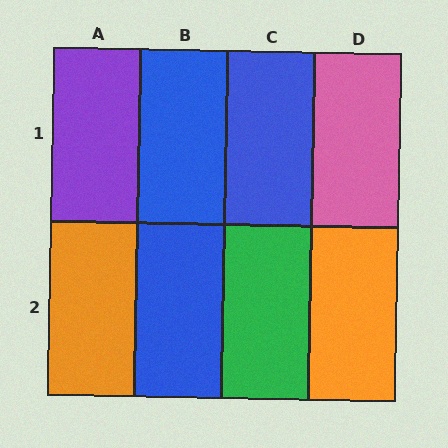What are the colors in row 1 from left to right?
Purple, blue, blue, pink.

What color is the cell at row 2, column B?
Blue.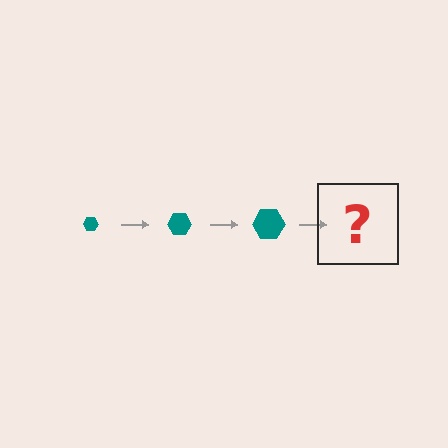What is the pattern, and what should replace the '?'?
The pattern is that the hexagon gets progressively larger each step. The '?' should be a teal hexagon, larger than the previous one.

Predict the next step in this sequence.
The next step is a teal hexagon, larger than the previous one.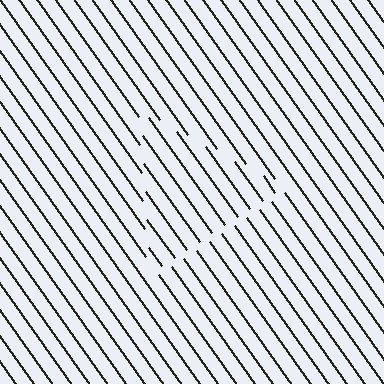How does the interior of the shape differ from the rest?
The interior of the shape contains the same grating, shifted by half a period — the contour is defined by the phase discontinuity where line-ends from the inner and outer gratings abut.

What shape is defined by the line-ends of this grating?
An illusory triangle. The interior of the shape contains the same grating, shifted by half a period — the contour is defined by the phase discontinuity where line-ends from the inner and outer gratings abut.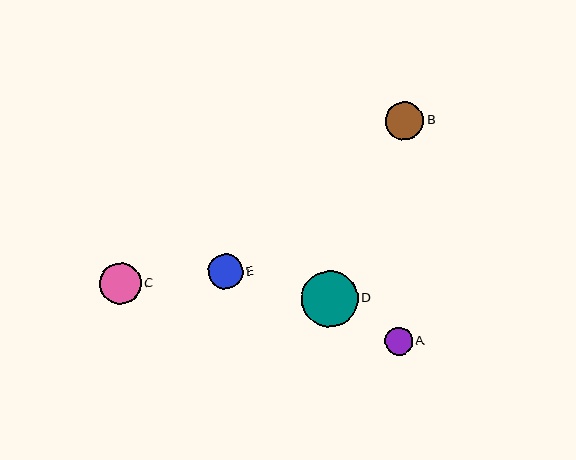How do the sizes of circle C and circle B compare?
Circle C and circle B are approximately the same size.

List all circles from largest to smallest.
From largest to smallest: D, C, B, E, A.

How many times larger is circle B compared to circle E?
Circle B is approximately 1.1 times the size of circle E.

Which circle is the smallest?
Circle A is the smallest with a size of approximately 28 pixels.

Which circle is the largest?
Circle D is the largest with a size of approximately 56 pixels.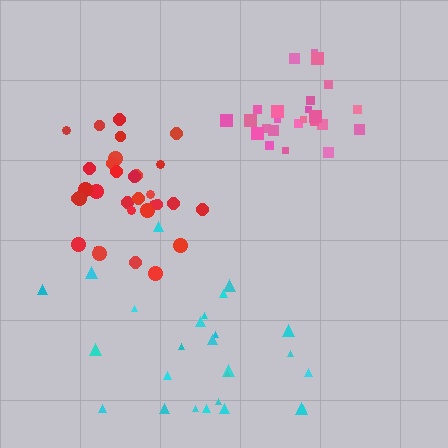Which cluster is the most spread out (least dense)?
Cyan.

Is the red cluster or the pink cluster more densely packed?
Red.